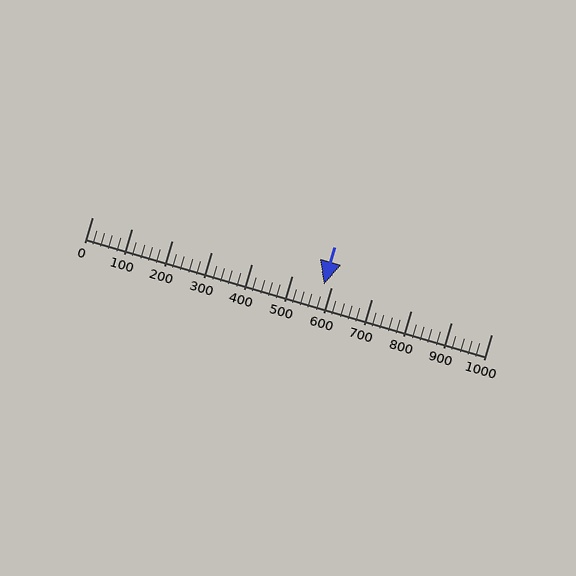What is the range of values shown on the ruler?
The ruler shows values from 0 to 1000.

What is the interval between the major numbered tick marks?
The major tick marks are spaced 100 units apart.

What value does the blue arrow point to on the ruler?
The blue arrow points to approximately 580.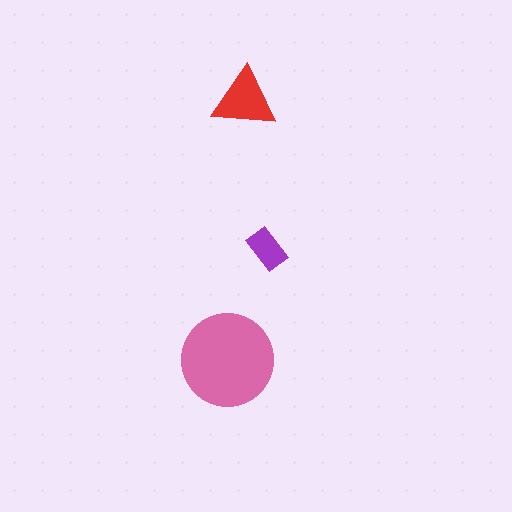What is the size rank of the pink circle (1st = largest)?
1st.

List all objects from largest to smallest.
The pink circle, the red triangle, the purple rectangle.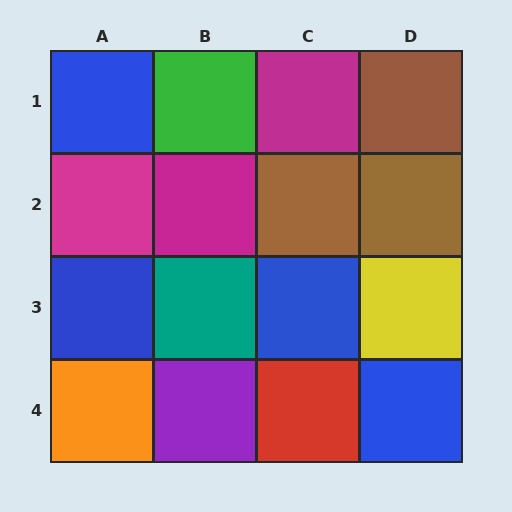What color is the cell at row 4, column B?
Purple.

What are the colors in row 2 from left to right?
Magenta, magenta, brown, brown.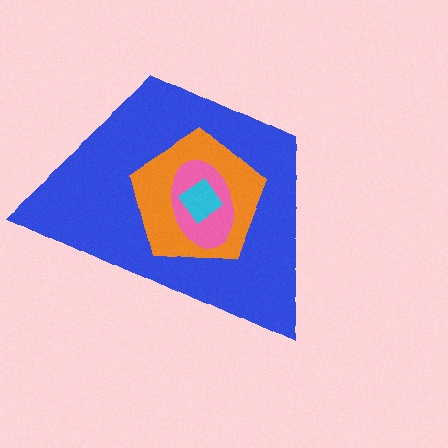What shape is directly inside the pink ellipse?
The cyan diamond.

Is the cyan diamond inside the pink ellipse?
Yes.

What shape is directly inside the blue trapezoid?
The orange pentagon.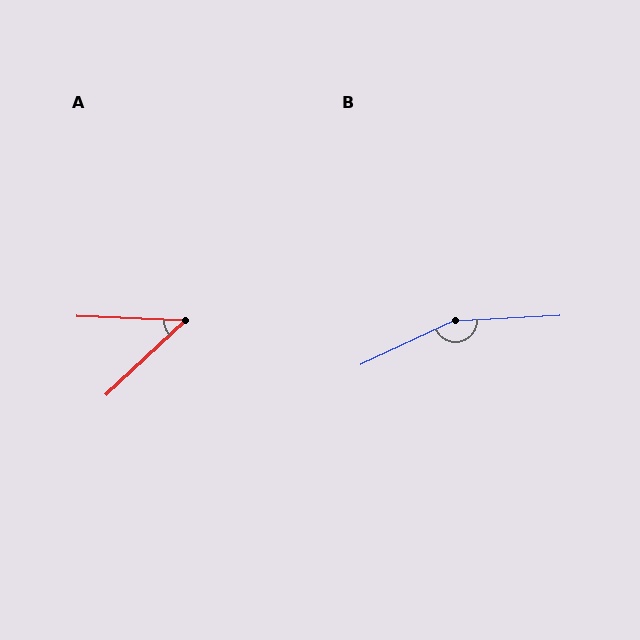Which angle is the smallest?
A, at approximately 46 degrees.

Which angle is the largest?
B, at approximately 158 degrees.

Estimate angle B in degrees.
Approximately 158 degrees.